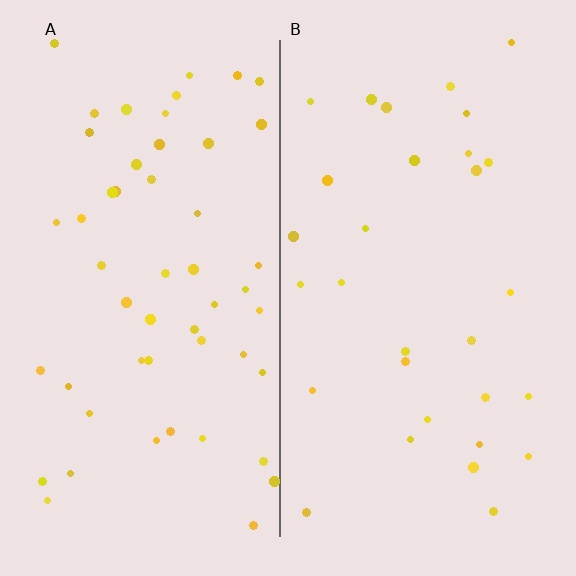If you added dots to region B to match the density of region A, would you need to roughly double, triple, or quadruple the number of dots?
Approximately double.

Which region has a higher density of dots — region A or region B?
A (the left).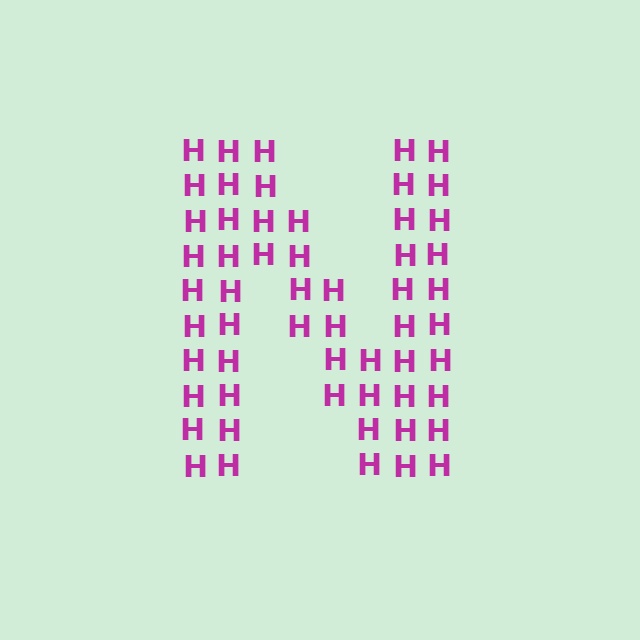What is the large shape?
The large shape is the letter N.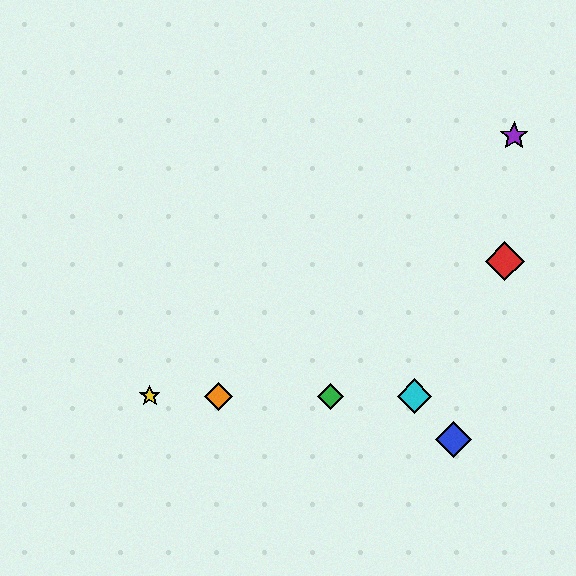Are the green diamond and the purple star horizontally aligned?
No, the green diamond is at y≈396 and the purple star is at y≈136.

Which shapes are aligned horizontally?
The green diamond, the yellow star, the orange diamond, the cyan diamond are aligned horizontally.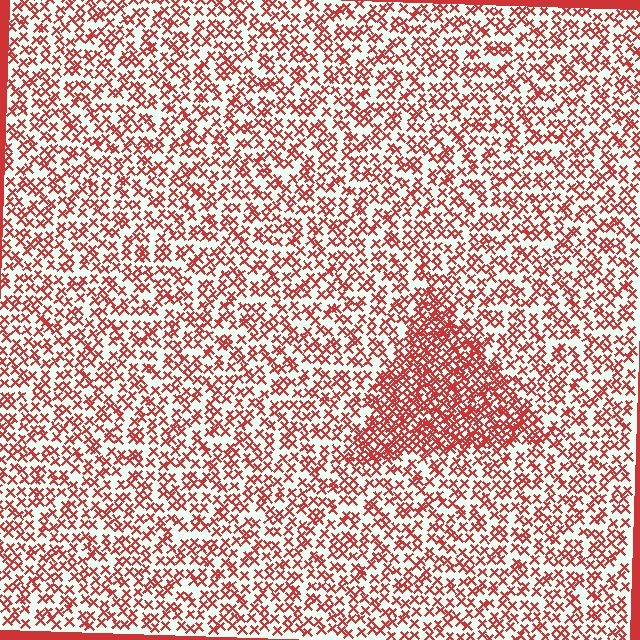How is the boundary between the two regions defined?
The boundary is defined by a change in element density (approximately 2.1x ratio). All elements are the same color, size, and shape.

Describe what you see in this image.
The image contains small red elements arranged at two different densities. A triangle-shaped region is visible where the elements are more densely packed than the surrounding area.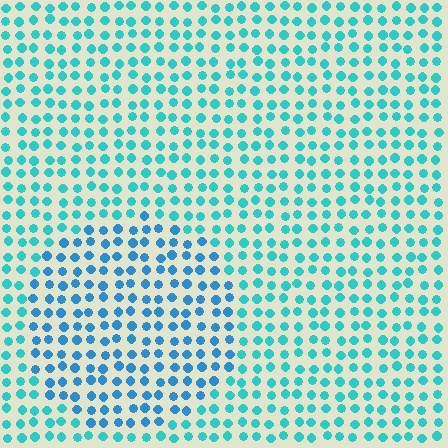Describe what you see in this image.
The image is filled with small cyan elements in a uniform arrangement. A circle-shaped region is visible where the elements are tinted to a slightly different hue, forming a subtle color boundary.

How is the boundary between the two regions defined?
The boundary is defined purely by a slight shift in hue (about 26 degrees). Spacing, size, and orientation are identical on both sides.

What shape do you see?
I see a circle.